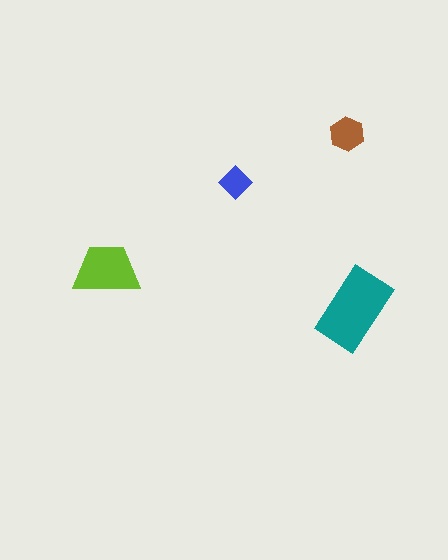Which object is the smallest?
The blue diamond.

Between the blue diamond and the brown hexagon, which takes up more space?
The brown hexagon.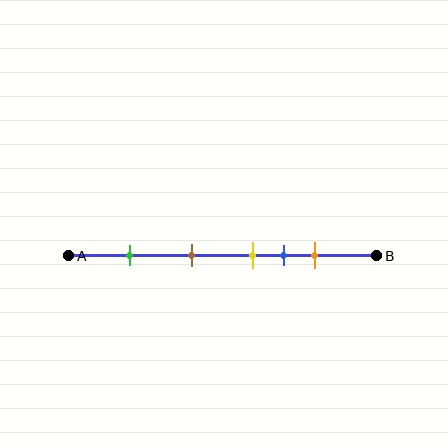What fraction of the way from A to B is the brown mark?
The brown mark is approximately 40% (0.4) of the way from A to B.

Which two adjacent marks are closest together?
The yellow and blue marks are the closest adjacent pair.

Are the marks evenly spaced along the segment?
No, the marks are not evenly spaced.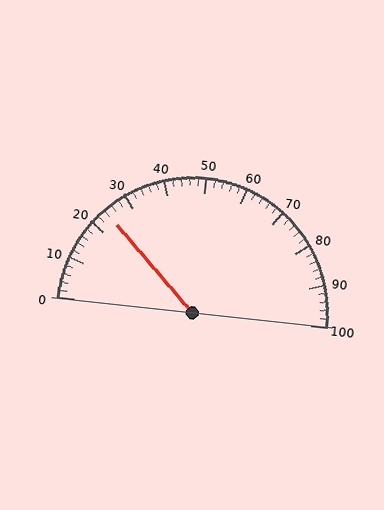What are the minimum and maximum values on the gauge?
The gauge ranges from 0 to 100.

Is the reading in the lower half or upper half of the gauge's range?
The reading is in the lower half of the range (0 to 100).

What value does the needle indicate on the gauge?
The needle indicates approximately 24.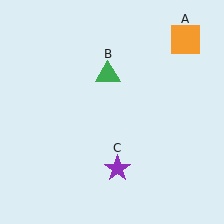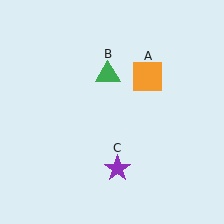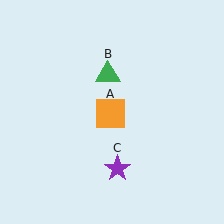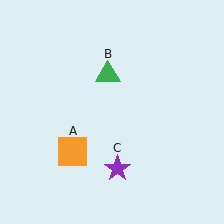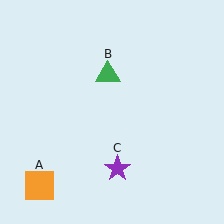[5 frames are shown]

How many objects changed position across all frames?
1 object changed position: orange square (object A).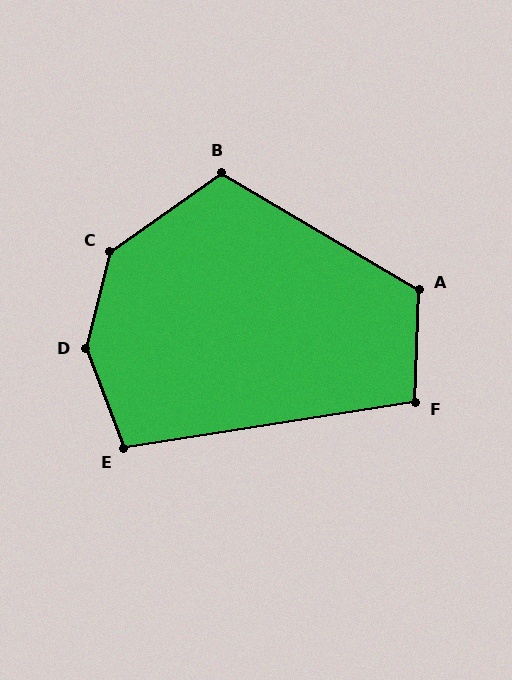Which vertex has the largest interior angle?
D, at approximately 145 degrees.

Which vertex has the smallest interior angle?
F, at approximately 101 degrees.